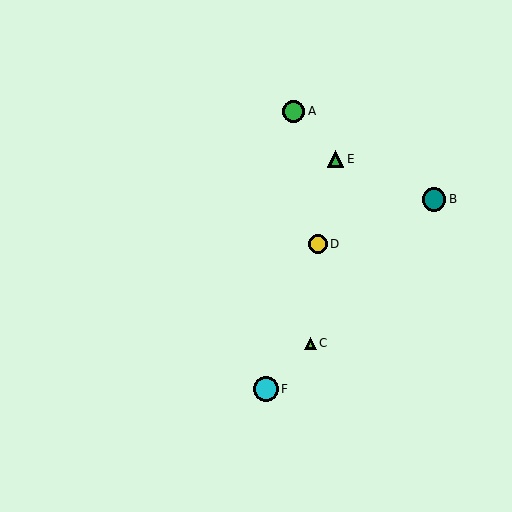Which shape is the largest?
The cyan circle (labeled F) is the largest.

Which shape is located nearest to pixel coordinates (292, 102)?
The green circle (labeled A) at (294, 112) is nearest to that location.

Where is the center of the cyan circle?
The center of the cyan circle is at (266, 389).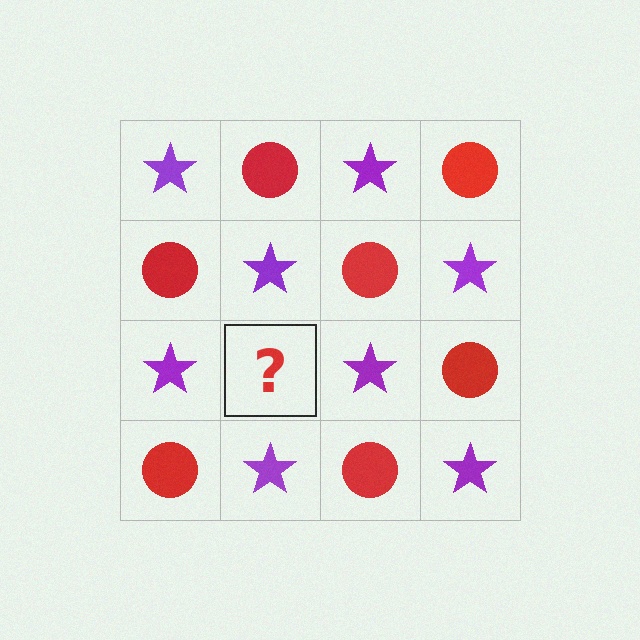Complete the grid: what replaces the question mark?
The question mark should be replaced with a red circle.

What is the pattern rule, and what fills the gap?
The rule is that it alternates purple star and red circle in a checkerboard pattern. The gap should be filled with a red circle.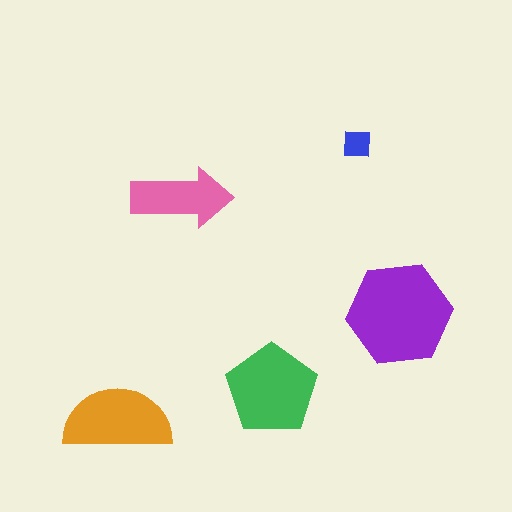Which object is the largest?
The purple hexagon.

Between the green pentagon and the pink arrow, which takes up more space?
The green pentagon.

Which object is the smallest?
The blue square.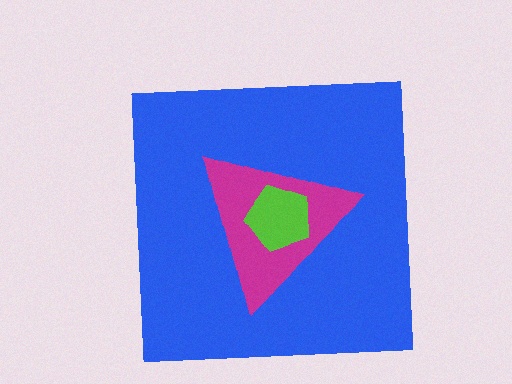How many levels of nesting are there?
3.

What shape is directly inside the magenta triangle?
The lime pentagon.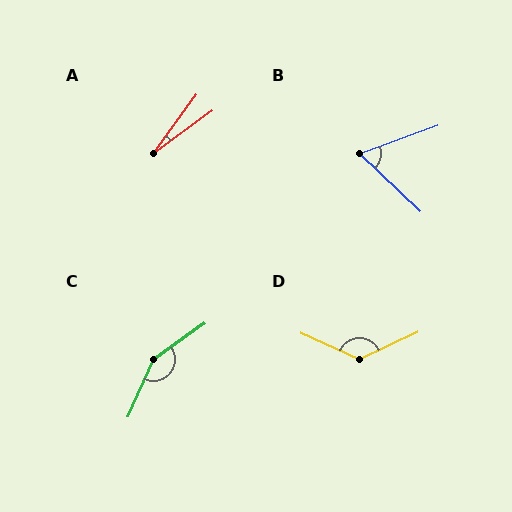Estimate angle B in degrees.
Approximately 63 degrees.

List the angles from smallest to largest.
A (17°), B (63°), D (131°), C (150°).